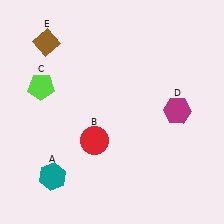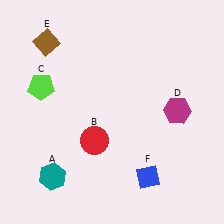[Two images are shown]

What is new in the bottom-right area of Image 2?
A blue diamond (F) was added in the bottom-right area of Image 2.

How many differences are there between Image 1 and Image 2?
There is 1 difference between the two images.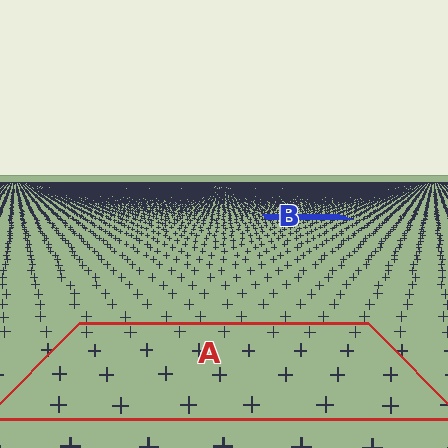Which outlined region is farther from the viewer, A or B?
Region B is farther from the viewer — the texture elements inside it appear smaller and more densely packed.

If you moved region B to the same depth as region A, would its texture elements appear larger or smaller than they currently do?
They would appear larger. At a closer depth, the same texture elements are projected at a bigger on-screen size.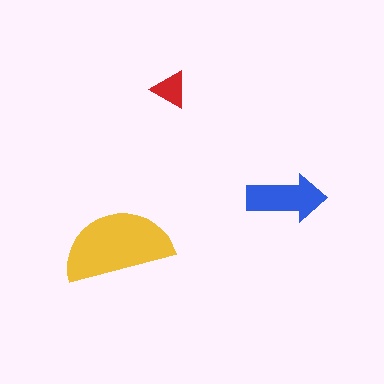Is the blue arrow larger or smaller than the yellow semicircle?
Smaller.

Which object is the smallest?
The red triangle.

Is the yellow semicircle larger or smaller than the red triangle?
Larger.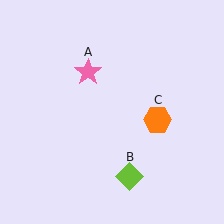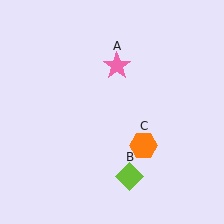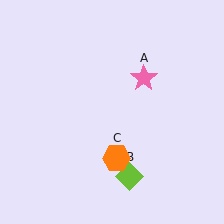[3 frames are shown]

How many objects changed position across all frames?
2 objects changed position: pink star (object A), orange hexagon (object C).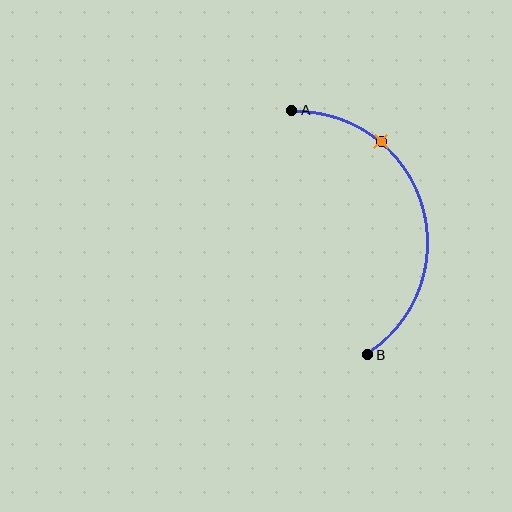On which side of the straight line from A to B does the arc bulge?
The arc bulges to the right of the straight line connecting A and B.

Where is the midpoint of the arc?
The arc midpoint is the point on the curve farthest from the straight line joining A and B. It sits to the right of that line.